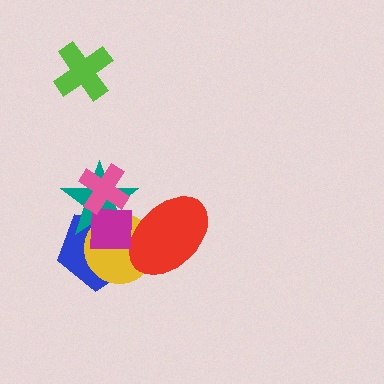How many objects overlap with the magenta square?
5 objects overlap with the magenta square.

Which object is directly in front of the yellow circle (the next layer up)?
The red ellipse is directly in front of the yellow circle.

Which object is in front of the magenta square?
The pink cross is in front of the magenta square.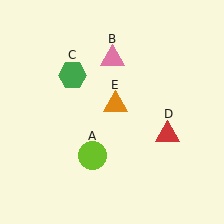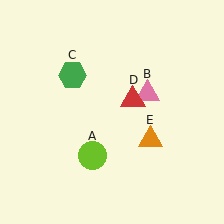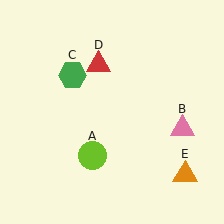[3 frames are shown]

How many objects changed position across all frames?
3 objects changed position: pink triangle (object B), red triangle (object D), orange triangle (object E).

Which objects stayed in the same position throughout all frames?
Lime circle (object A) and green hexagon (object C) remained stationary.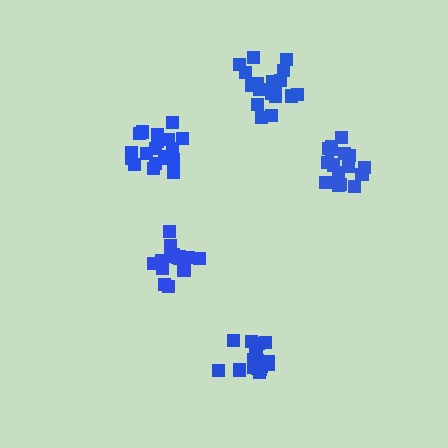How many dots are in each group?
Group 1: 17 dots, Group 2: 16 dots, Group 3: 19 dots, Group 4: 20 dots, Group 5: 18 dots (90 total).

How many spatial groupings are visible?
There are 5 spatial groupings.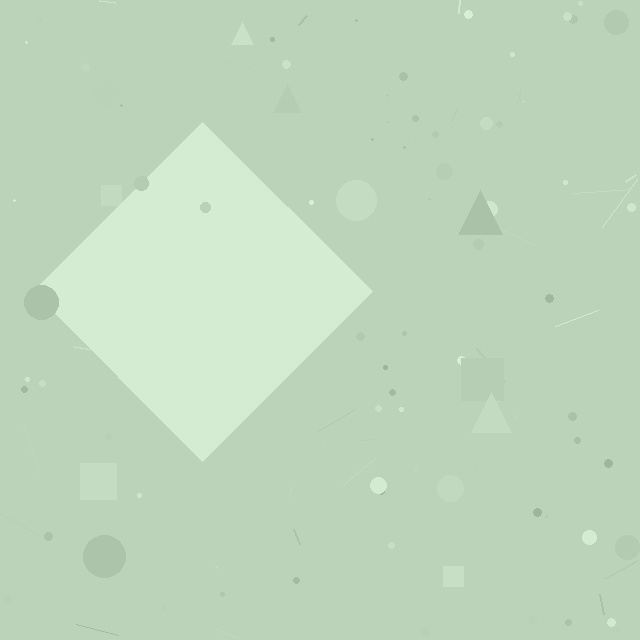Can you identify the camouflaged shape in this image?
The camouflaged shape is a diamond.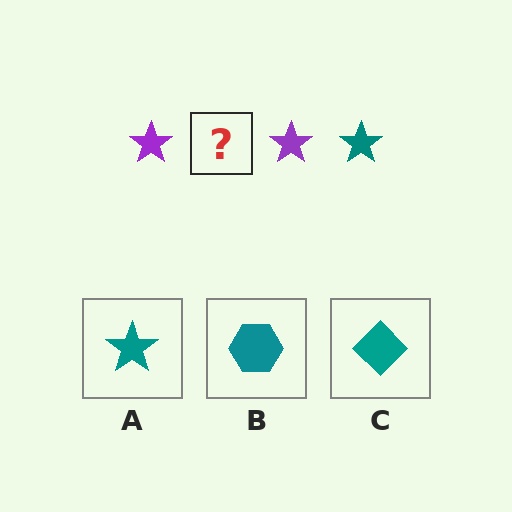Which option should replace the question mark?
Option A.